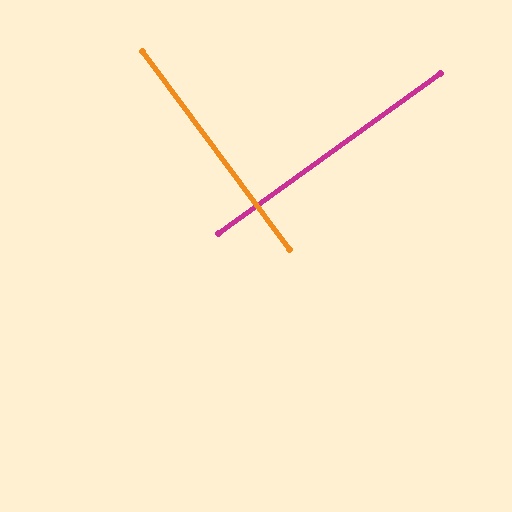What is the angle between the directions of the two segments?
Approximately 89 degrees.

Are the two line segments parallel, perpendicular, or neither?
Perpendicular — they meet at approximately 89°.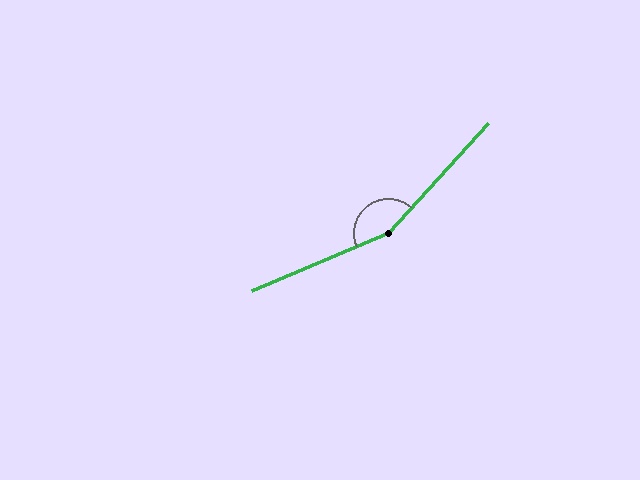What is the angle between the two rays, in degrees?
Approximately 155 degrees.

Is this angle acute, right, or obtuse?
It is obtuse.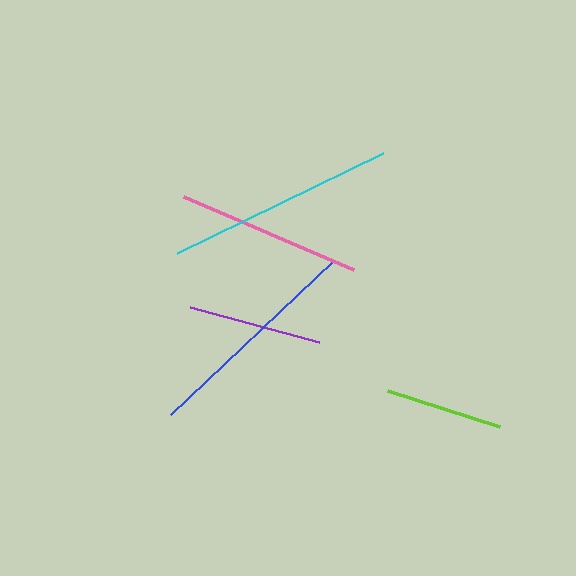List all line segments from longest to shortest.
From longest to shortest: cyan, blue, pink, purple, lime.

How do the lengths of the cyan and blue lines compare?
The cyan and blue lines are approximately the same length.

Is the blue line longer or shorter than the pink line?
The blue line is longer than the pink line.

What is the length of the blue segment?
The blue segment is approximately 224 pixels long.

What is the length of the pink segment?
The pink segment is approximately 185 pixels long.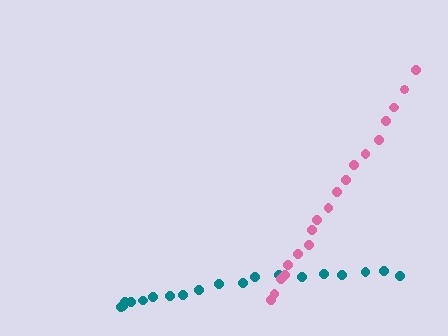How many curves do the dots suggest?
There are 2 distinct paths.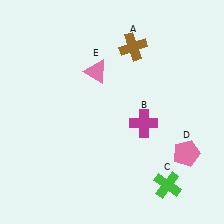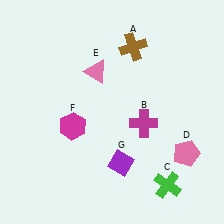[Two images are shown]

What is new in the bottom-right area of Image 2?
A purple diamond (G) was added in the bottom-right area of Image 2.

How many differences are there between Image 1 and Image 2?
There are 2 differences between the two images.